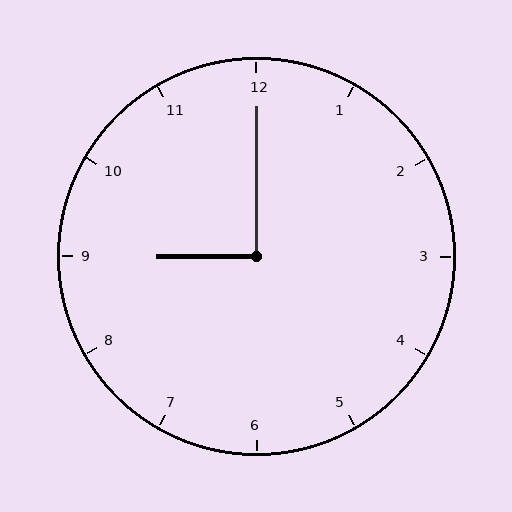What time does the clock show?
9:00.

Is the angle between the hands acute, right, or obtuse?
It is right.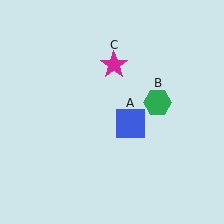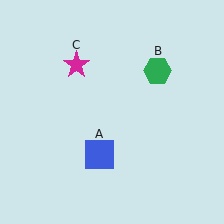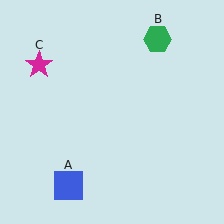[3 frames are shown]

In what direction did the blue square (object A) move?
The blue square (object A) moved down and to the left.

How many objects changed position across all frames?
3 objects changed position: blue square (object A), green hexagon (object B), magenta star (object C).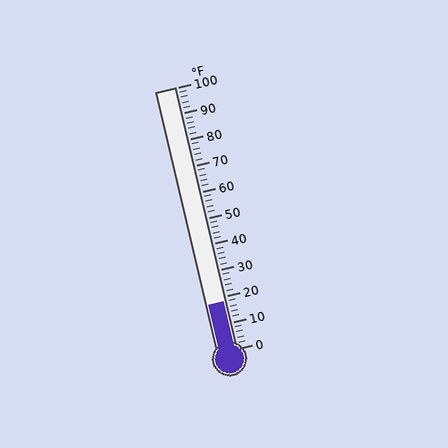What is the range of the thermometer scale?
The thermometer scale ranges from 0°F to 100°F.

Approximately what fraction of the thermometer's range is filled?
The thermometer is filled to approximately 20% of its range.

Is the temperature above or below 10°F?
The temperature is above 10°F.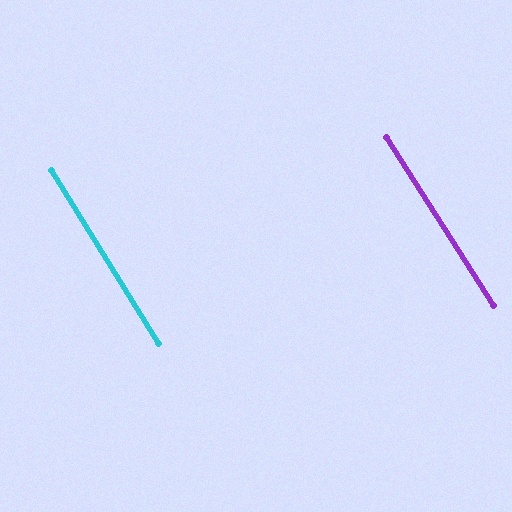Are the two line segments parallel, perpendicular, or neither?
Parallel — their directions differ by only 0.6°.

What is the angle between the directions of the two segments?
Approximately 1 degree.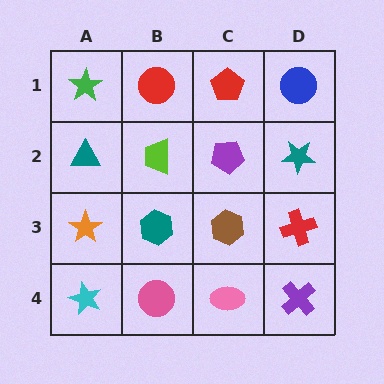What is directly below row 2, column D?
A red cross.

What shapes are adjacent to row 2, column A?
A green star (row 1, column A), an orange star (row 3, column A), a lime trapezoid (row 2, column B).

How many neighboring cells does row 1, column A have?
2.